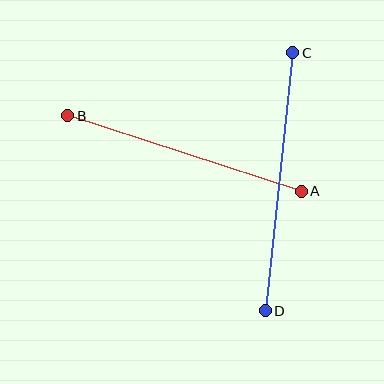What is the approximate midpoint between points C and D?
The midpoint is at approximately (279, 182) pixels.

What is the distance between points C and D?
The distance is approximately 259 pixels.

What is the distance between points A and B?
The distance is approximately 245 pixels.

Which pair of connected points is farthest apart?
Points C and D are farthest apart.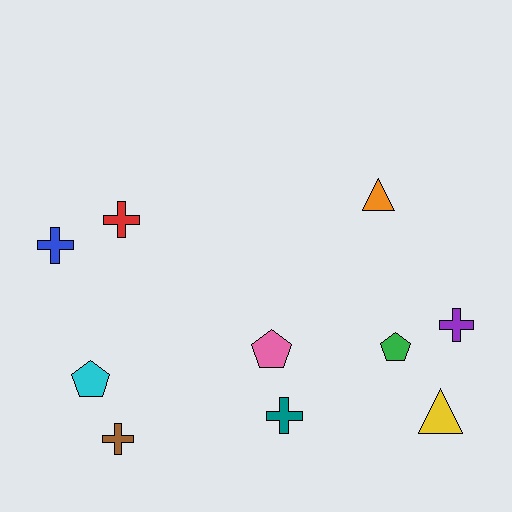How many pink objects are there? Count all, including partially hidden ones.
There is 1 pink object.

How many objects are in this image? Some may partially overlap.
There are 10 objects.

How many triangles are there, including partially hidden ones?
There are 2 triangles.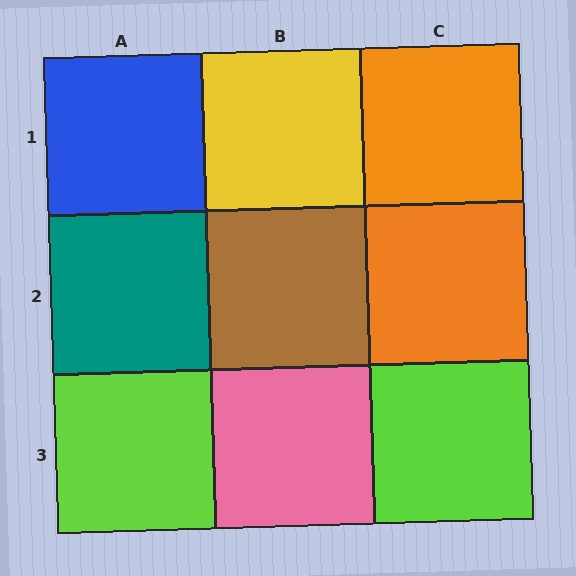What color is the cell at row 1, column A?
Blue.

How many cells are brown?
1 cell is brown.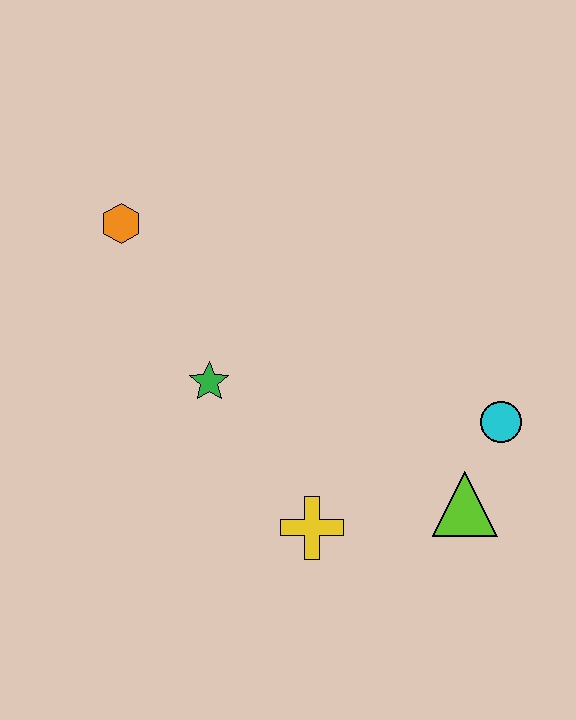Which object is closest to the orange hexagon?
The green star is closest to the orange hexagon.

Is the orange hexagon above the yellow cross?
Yes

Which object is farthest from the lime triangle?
The orange hexagon is farthest from the lime triangle.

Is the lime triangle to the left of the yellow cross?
No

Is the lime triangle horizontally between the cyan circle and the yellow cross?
Yes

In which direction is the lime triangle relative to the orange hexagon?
The lime triangle is to the right of the orange hexagon.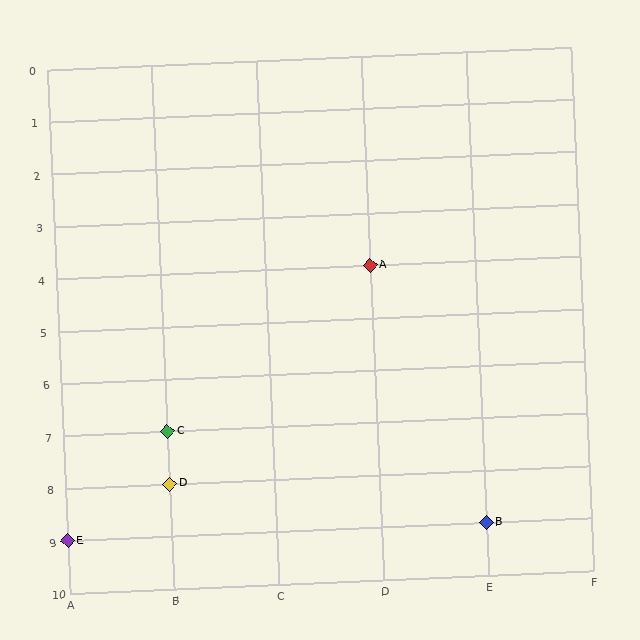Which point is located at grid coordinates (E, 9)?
Point B is at (E, 9).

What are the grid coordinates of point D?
Point D is at grid coordinates (B, 8).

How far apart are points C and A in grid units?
Points C and A are 2 columns and 3 rows apart (about 3.6 grid units diagonally).